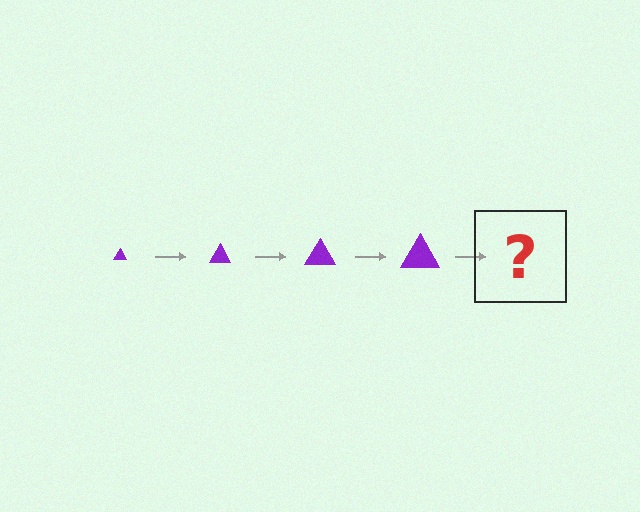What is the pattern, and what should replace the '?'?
The pattern is that the triangle gets progressively larger each step. The '?' should be a purple triangle, larger than the previous one.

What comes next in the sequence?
The next element should be a purple triangle, larger than the previous one.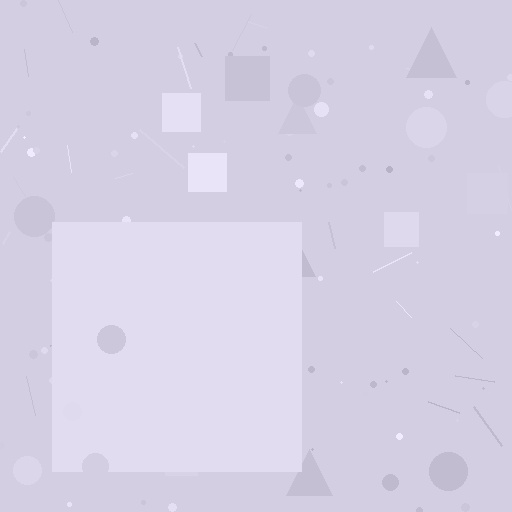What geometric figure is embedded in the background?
A square is embedded in the background.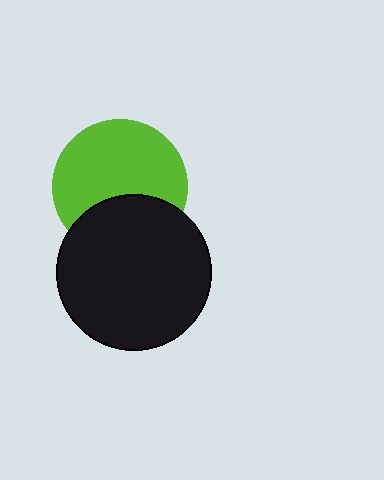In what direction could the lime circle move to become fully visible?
The lime circle could move up. That would shift it out from behind the black circle entirely.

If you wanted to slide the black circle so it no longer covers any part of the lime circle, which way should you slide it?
Slide it down — that is the most direct way to separate the two shapes.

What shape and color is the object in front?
The object in front is a black circle.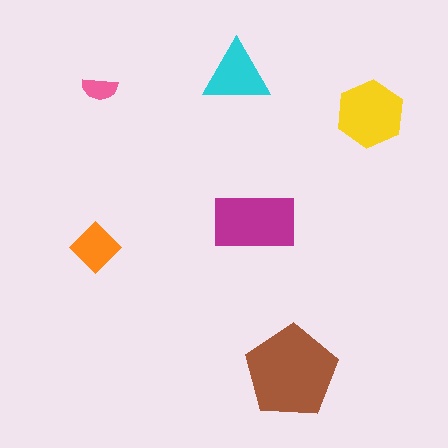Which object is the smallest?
The pink semicircle.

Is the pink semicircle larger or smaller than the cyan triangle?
Smaller.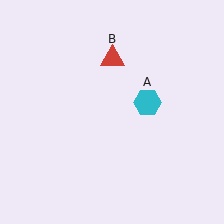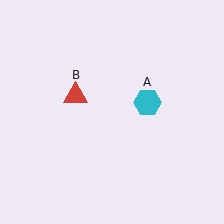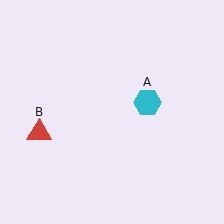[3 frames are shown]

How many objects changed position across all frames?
1 object changed position: red triangle (object B).